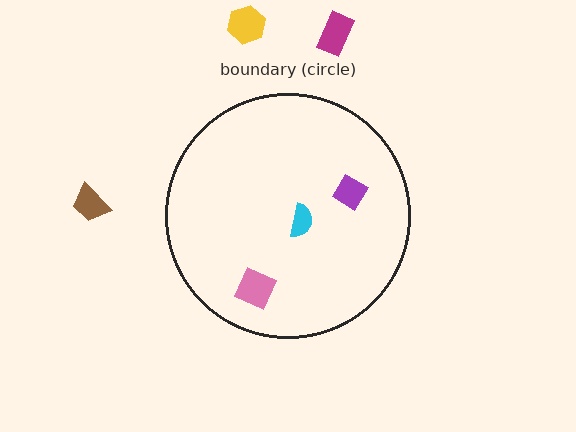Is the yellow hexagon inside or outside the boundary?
Outside.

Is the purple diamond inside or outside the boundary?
Inside.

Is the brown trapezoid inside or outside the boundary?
Outside.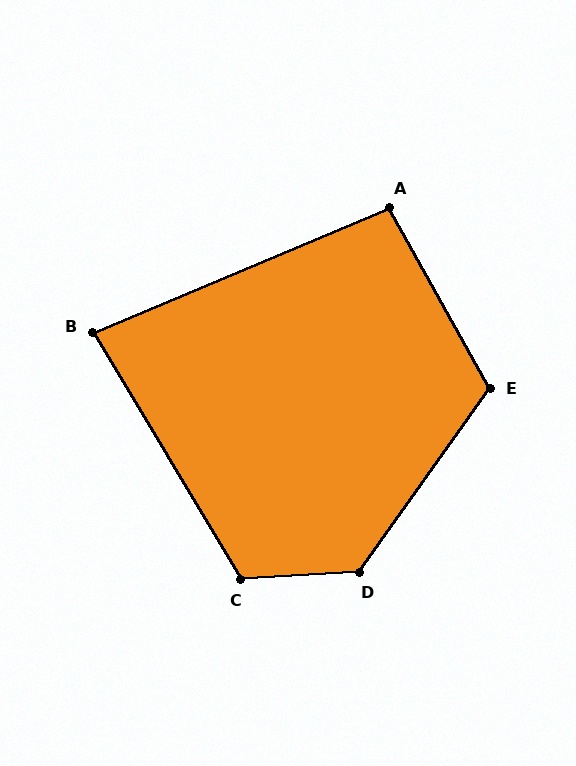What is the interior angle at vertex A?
Approximately 96 degrees (obtuse).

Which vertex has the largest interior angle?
D, at approximately 129 degrees.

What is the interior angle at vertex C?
Approximately 117 degrees (obtuse).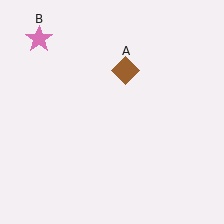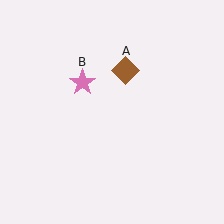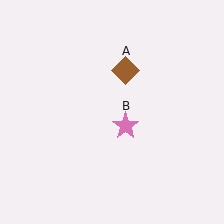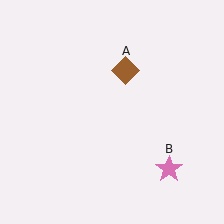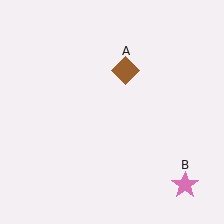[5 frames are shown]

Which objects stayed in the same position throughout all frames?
Brown diamond (object A) remained stationary.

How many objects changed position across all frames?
1 object changed position: pink star (object B).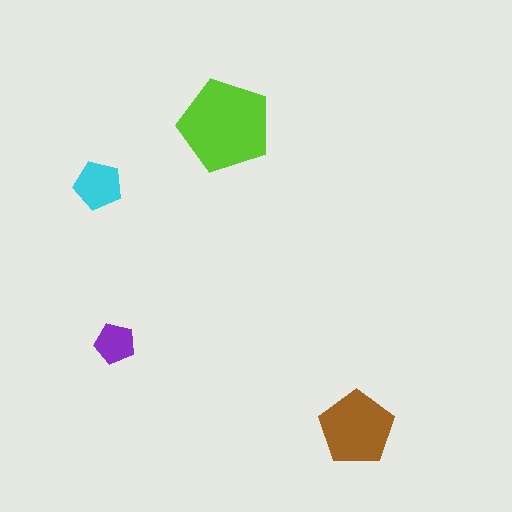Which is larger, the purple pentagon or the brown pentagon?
The brown one.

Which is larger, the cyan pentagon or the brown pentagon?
The brown one.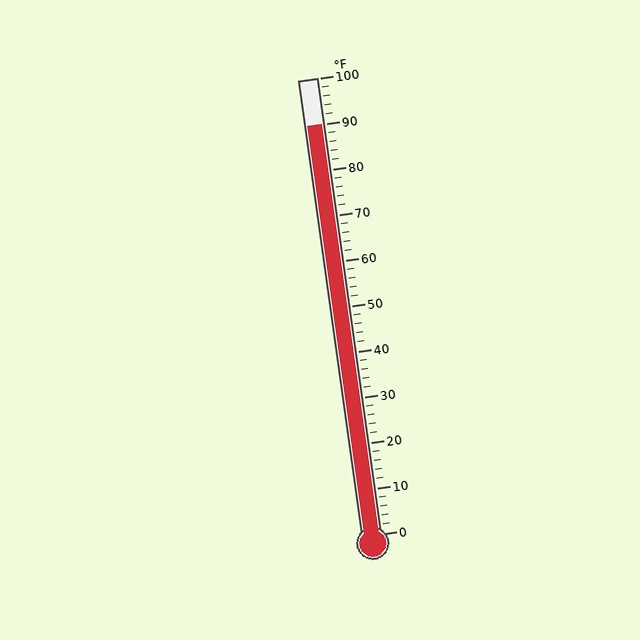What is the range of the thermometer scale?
The thermometer scale ranges from 0°F to 100°F.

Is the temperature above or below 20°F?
The temperature is above 20°F.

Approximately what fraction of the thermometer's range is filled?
The thermometer is filled to approximately 90% of its range.